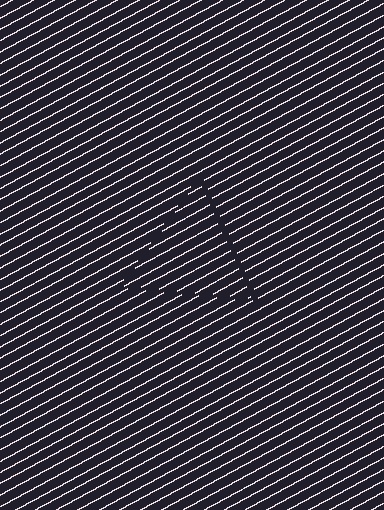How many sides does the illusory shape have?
3 sides — the line-ends trace a triangle.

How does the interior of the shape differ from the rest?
The interior of the shape contains the same grating, shifted by half a period — the contour is defined by the phase discontinuity where line-ends from the inner and outer gratings abut.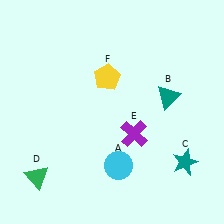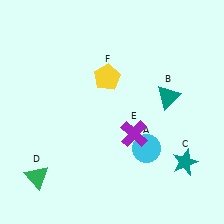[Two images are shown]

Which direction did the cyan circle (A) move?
The cyan circle (A) moved right.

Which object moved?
The cyan circle (A) moved right.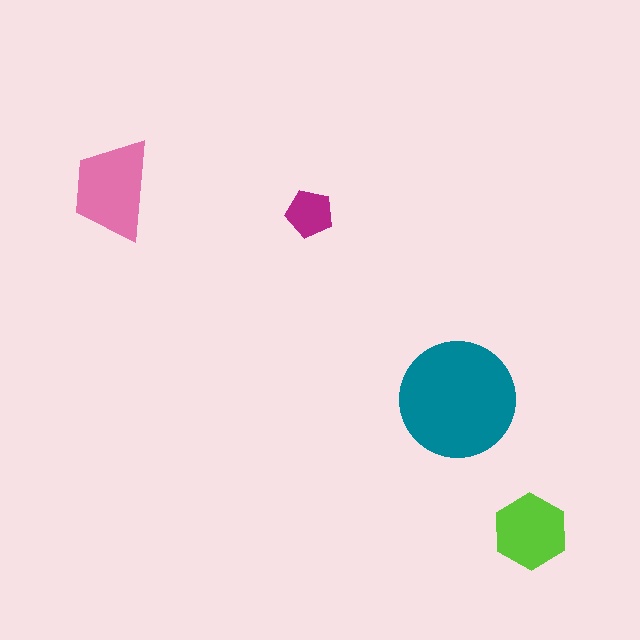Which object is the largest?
The teal circle.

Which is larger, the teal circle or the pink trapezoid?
The teal circle.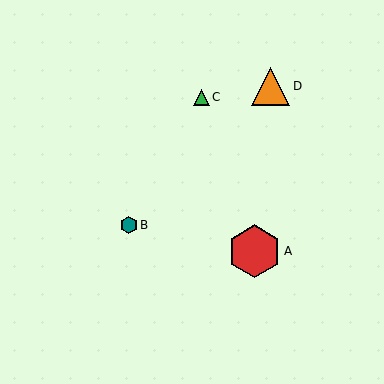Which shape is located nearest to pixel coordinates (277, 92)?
The orange triangle (labeled D) at (271, 86) is nearest to that location.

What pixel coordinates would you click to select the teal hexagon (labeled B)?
Click at (129, 225) to select the teal hexagon B.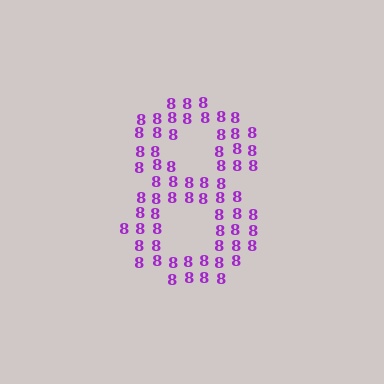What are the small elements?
The small elements are digit 8's.